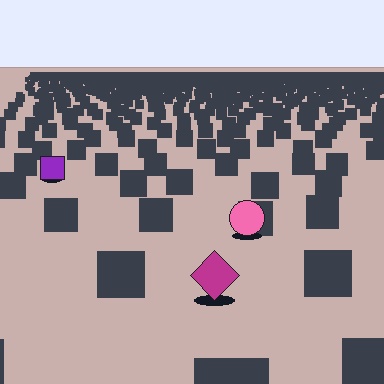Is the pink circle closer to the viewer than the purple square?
Yes. The pink circle is closer — you can tell from the texture gradient: the ground texture is coarser near it.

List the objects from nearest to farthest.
From nearest to farthest: the magenta diamond, the pink circle, the purple square.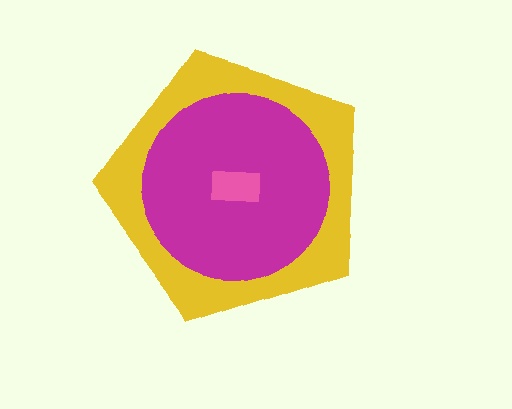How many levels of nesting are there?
3.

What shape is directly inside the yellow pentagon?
The magenta circle.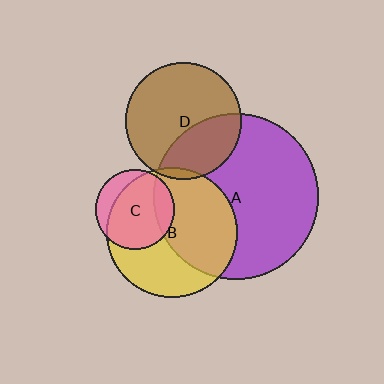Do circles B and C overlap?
Yes.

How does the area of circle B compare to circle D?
Approximately 1.3 times.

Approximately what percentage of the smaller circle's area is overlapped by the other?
Approximately 75%.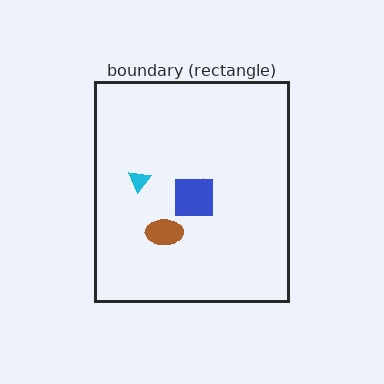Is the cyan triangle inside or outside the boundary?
Inside.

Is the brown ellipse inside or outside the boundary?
Inside.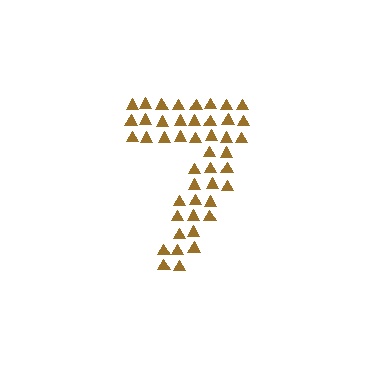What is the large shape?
The large shape is the digit 7.